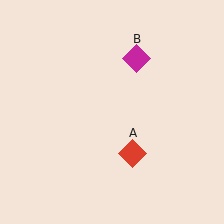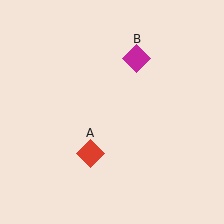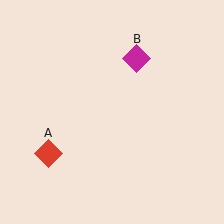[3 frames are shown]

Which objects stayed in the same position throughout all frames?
Magenta diamond (object B) remained stationary.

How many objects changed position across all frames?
1 object changed position: red diamond (object A).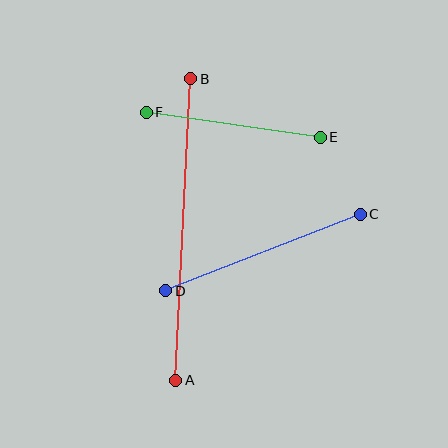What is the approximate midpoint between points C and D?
The midpoint is at approximately (263, 252) pixels.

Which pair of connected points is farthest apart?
Points A and B are farthest apart.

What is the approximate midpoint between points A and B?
The midpoint is at approximately (183, 230) pixels.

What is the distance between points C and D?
The distance is approximately 209 pixels.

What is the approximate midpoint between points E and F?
The midpoint is at approximately (233, 125) pixels.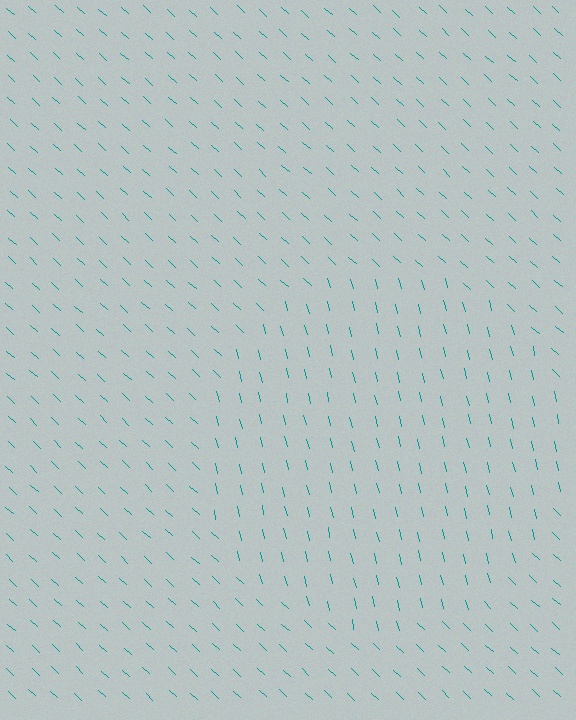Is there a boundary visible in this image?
Yes, there is a texture boundary formed by a change in line orientation.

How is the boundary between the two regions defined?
The boundary is defined purely by a change in line orientation (approximately 34 degrees difference). All lines are the same color and thickness.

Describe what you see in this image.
The image is filled with small teal line segments. A circle region in the image has lines oriented differently from the surrounding lines, creating a visible texture boundary.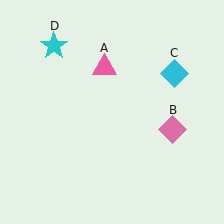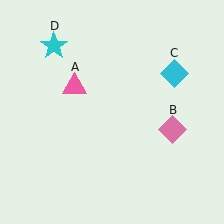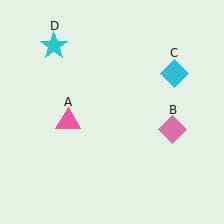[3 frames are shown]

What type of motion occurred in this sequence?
The pink triangle (object A) rotated counterclockwise around the center of the scene.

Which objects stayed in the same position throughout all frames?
Pink diamond (object B) and cyan diamond (object C) and cyan star (object D) remained stationary.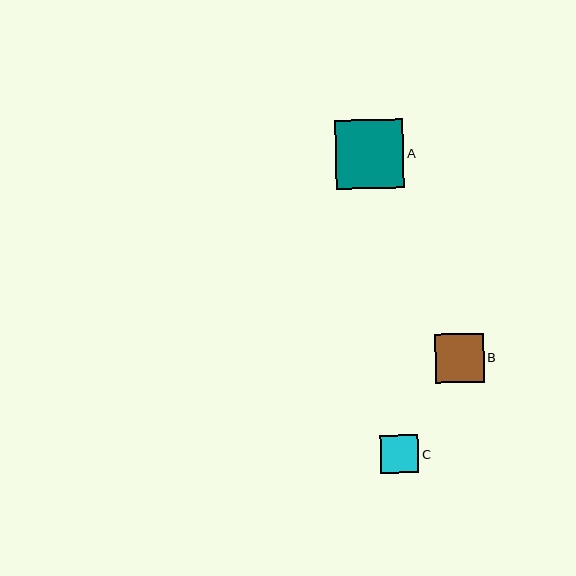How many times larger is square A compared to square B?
Square A is approximately 1.4 times the size of square B.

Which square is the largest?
Square A is the largest with a size of approximately 69 pixels.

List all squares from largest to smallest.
From largest to smallest: A, B, C.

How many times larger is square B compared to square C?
Square B is approximately 1.3 times the size of square C.